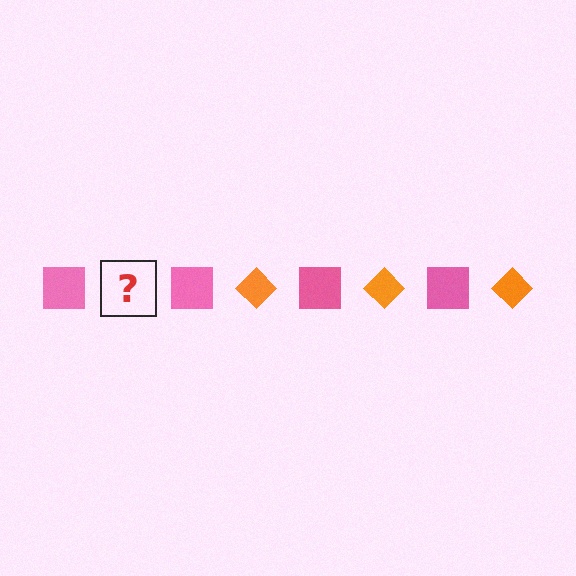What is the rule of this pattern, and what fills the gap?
The rule is that the pattern alternates between pink square and orange diamond. The gap should be filled with an orange diamond.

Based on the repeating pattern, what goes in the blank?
The blank should be an orange diamond.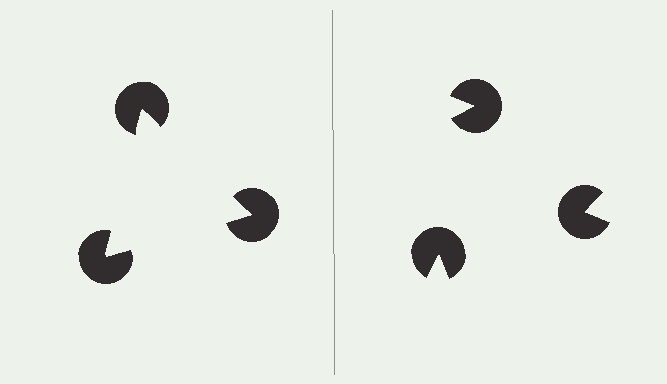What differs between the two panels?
The pac-man discs are positioned identically on both sides; only the wedge orientations differ. On the left they align to a triangle; on the right they are misaligned.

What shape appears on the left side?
An illusory triangle.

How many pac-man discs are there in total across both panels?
6 — 3 on each side.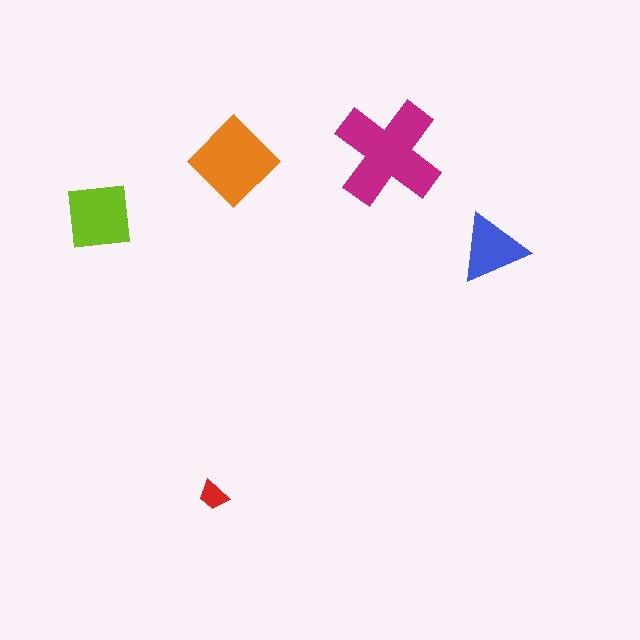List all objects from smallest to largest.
The red trapezoid, the blue triangle, the lime square, the orange diamond, the magenta cross.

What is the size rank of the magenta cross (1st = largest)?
1st.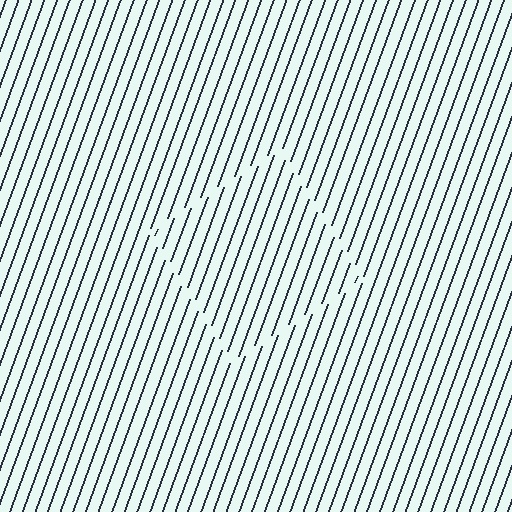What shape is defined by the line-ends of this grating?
An illusory square. The interior of the shape contains the same grating, shifted by half a period — the contour is defined by the phase discontinuity where line-ends from the inner and outer gratings abut.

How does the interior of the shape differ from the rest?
The interior of the shape contains the same grating, shifted by half a period — the contour is defined by the phase discontinuity where line-ends from the inner and outer gratings abut.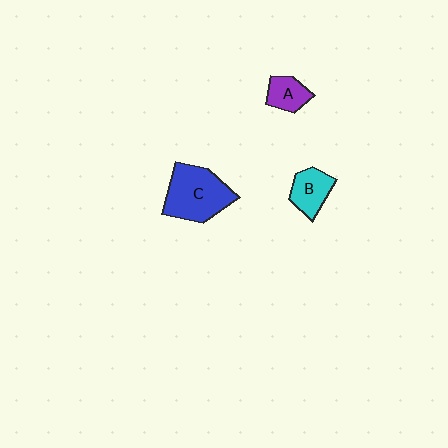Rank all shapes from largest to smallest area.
From largest to smallest: C (blue), B (cyan), A (purple).